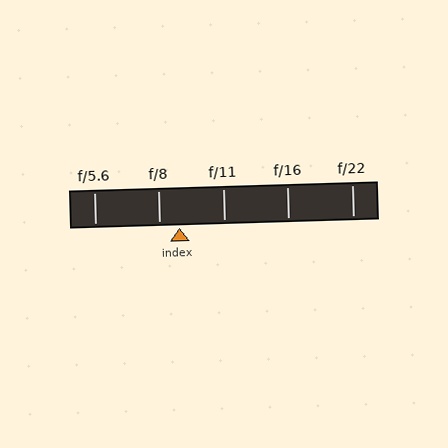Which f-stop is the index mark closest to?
The index mark is closest to f/8.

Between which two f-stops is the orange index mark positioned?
The index mark is between f/8 and f/11.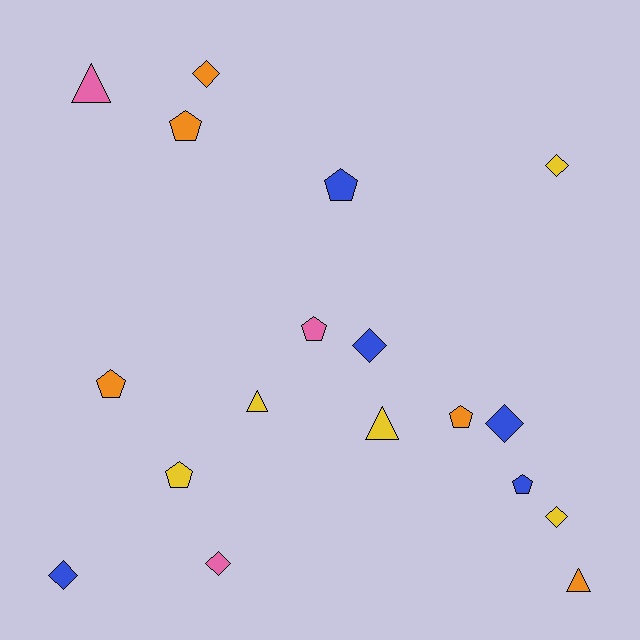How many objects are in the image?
There are 18 objects.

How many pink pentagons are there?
There is 1 pink pentagon.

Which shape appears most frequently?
Pentagon, with 7 objects.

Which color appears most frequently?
Orange, with 5 objects.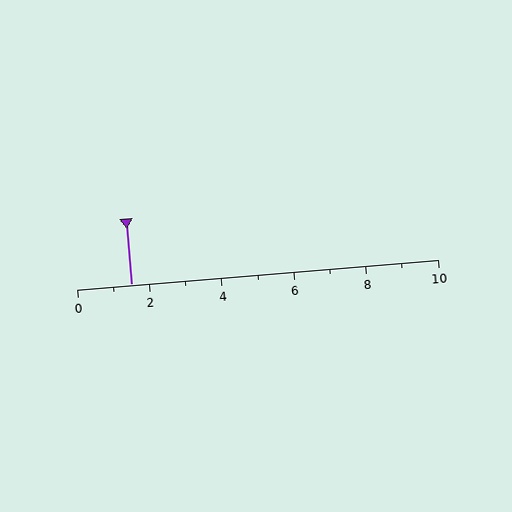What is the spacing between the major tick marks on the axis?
The major ticks are spaced 2 apart.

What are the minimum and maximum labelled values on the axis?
The axis runs from 0 to 10.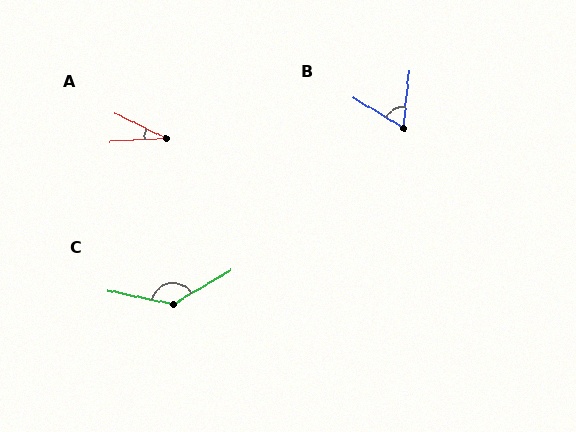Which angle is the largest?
C, at approximately 137 degrees.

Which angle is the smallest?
A, at approximately 30 degrees.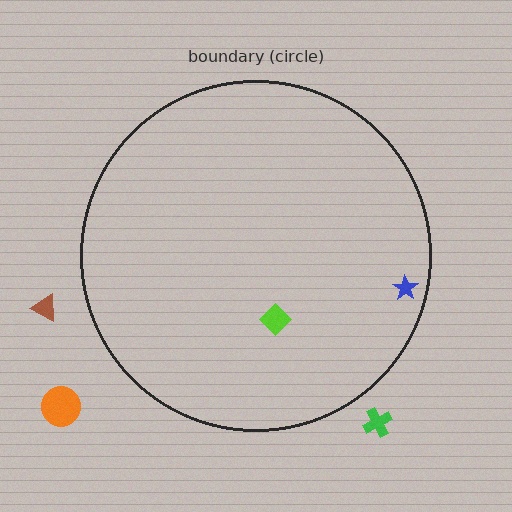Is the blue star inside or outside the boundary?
Inside.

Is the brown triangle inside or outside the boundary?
Outside.